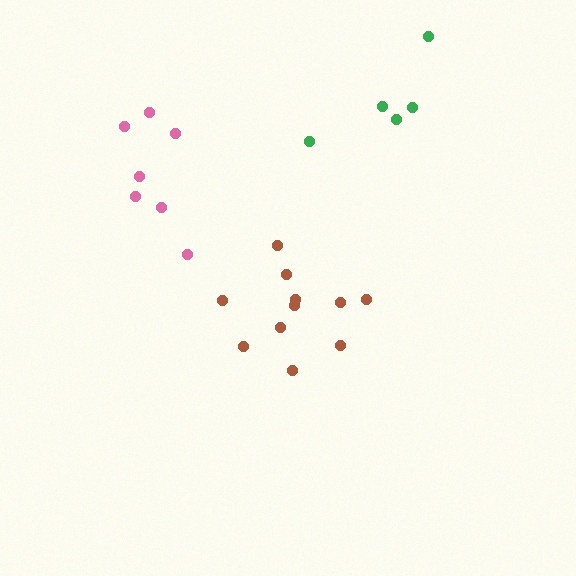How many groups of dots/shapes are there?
There are 3 groups.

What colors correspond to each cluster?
The clusters are colored: brown, green, pink.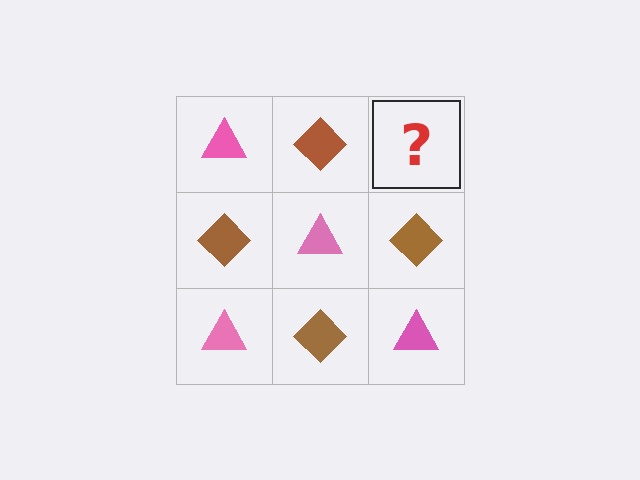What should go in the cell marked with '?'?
The missing cell should contain a pink triangle.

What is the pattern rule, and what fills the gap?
The rule is that it alternates pink triangle and brown diamond in a checkerboard pattern. The gap should be filled with a pink triangle.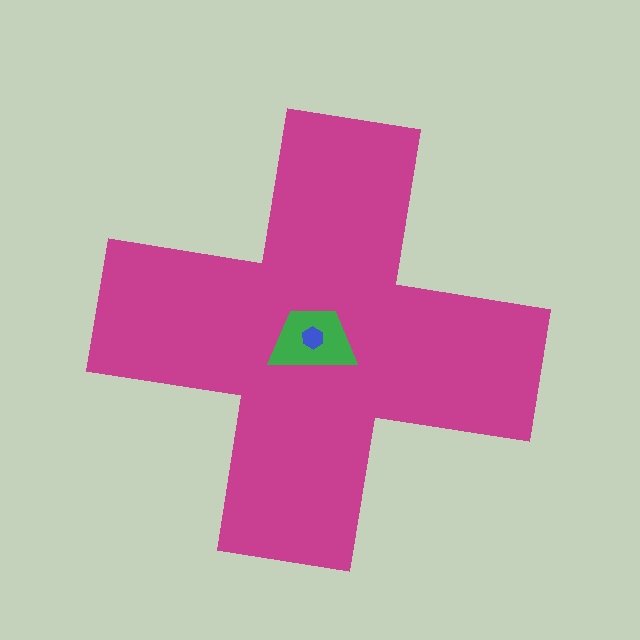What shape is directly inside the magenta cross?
The green trapezoid.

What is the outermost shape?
The magenta cross.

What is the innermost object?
The blue hexagon.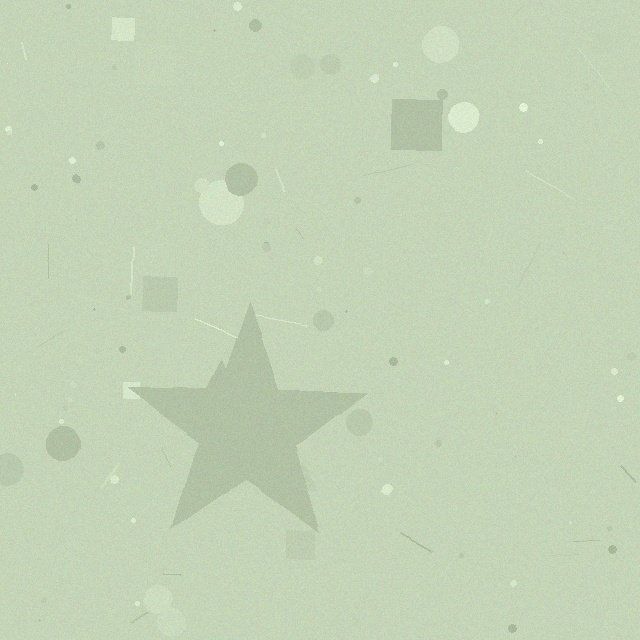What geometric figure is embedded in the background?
A star is embedded in the background.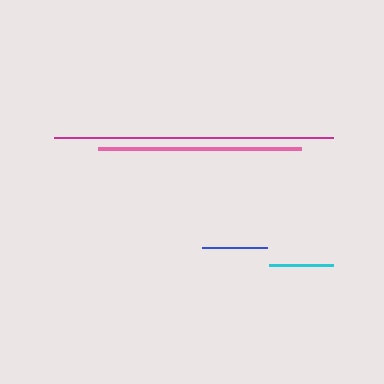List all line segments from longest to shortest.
From longest to shortest: magenta, pink, blue, cyan.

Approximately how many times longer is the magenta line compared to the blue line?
The magenta line is approximately 4.3 times the length of the blue line.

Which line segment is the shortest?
The cyan line is the shortest at approximately 64 pixels.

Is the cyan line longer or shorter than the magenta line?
The magenta line is longer than the cyan line.